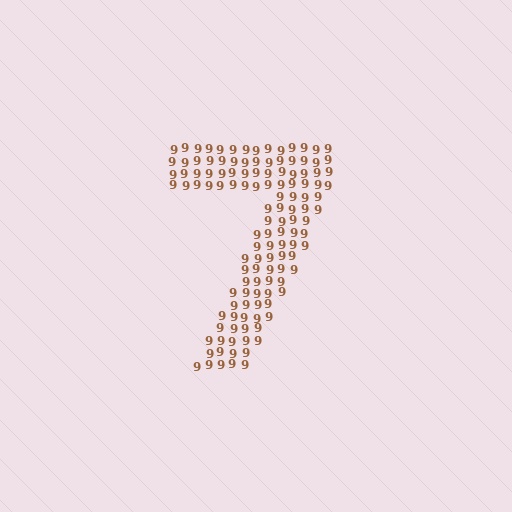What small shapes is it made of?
It is made of small digit 9's.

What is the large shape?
The large shape is the digit 7.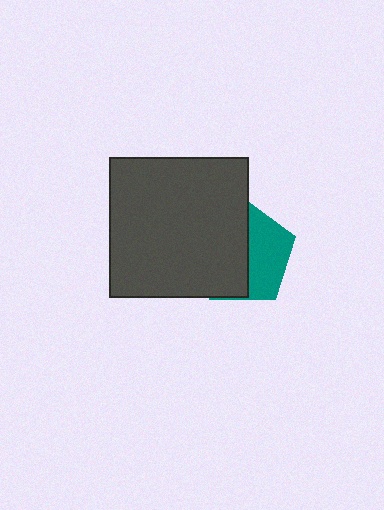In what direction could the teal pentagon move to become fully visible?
The teal pentagon could move right. That would shift it out from behind the dark gray square entirely.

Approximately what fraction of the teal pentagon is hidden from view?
Roughly 58% of the teal pentagon is hidden behind the dark gray square.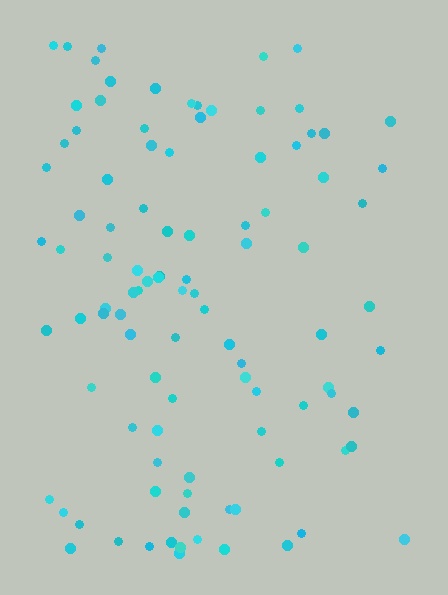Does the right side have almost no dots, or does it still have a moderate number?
Still a moderate number, just noticeably fewer than the left.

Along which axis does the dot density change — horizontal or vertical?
Horizontal.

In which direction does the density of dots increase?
From right to left, with the left side densest.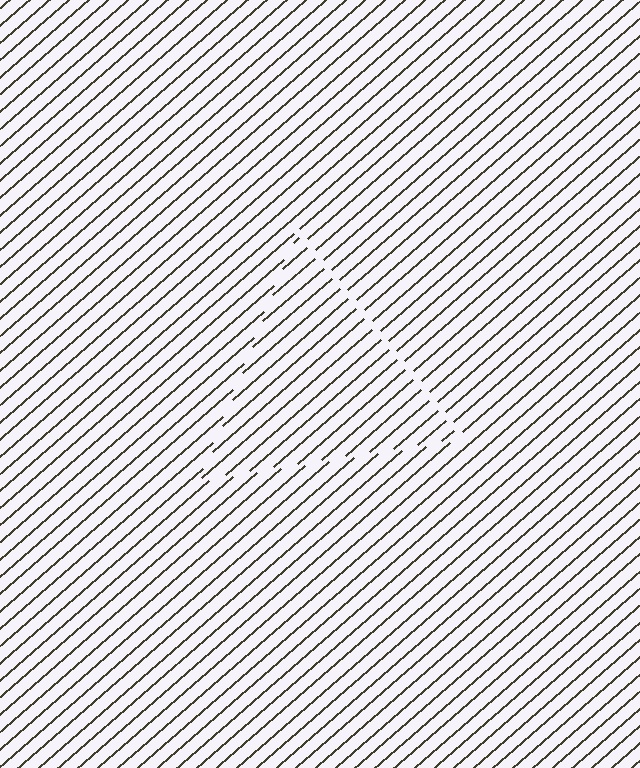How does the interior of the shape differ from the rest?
The interior of the shape contains the same grating, shifted by half a period — the contour is defined by the phase discontinuity where line-ends from the inner and outer gratings abut.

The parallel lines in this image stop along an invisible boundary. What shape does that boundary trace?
An illusory triangle. The interior of the shape contains the same grating, shifted by half a period — the contour is defined by the phase discontinuity where line-ends from the inner and outer gratings abut.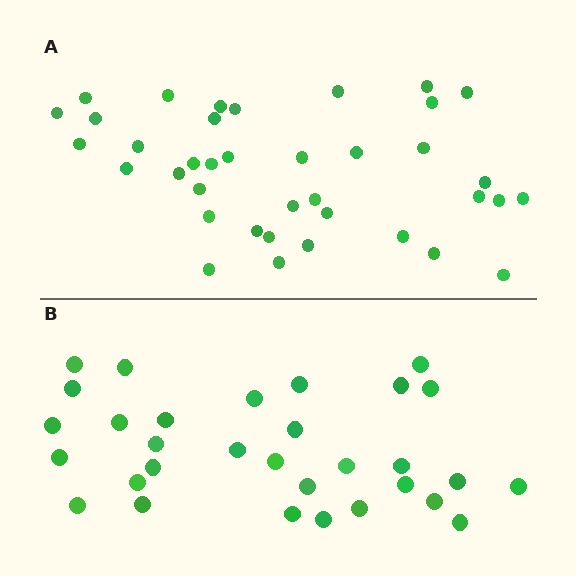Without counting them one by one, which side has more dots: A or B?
Region A (the top region) has more dots.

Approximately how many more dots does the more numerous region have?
Region A has roughly 8 or so more dots than region B.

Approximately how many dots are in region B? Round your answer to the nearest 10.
About 30 dots. (The exact count is 31, which rounds to 30.)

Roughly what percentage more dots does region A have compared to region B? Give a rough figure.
About 25% more.